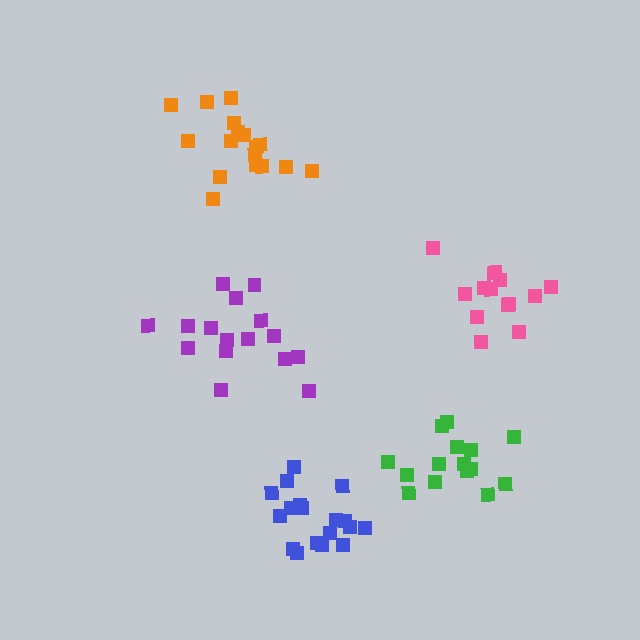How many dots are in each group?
Group 1: 16 dots, Group 2: 14 dots, Group 3: 15 dots, Group 4: 18 dots, Group 5: 17 dots (80 total).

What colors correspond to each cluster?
The clusters are colored: purple, pink, green, blue, orange.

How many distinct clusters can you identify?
There are 5 distinct clusters.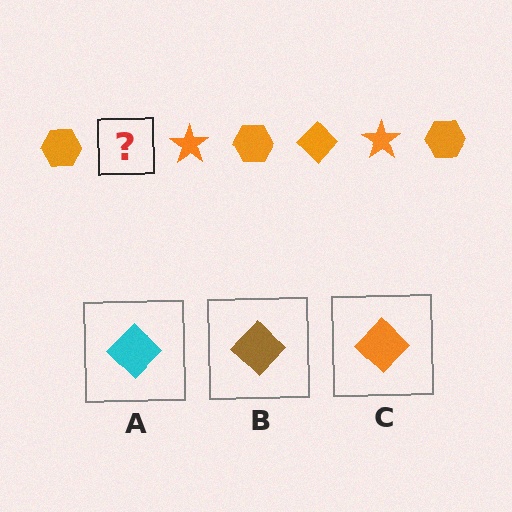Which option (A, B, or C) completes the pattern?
C.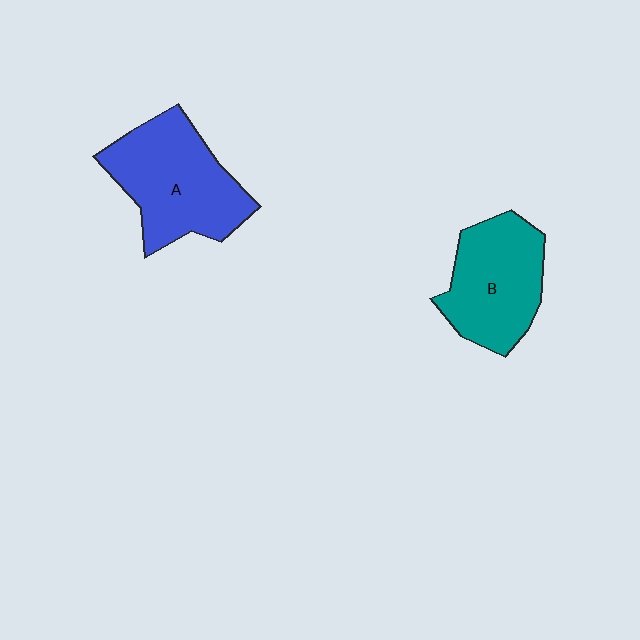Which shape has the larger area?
Shape A (blue).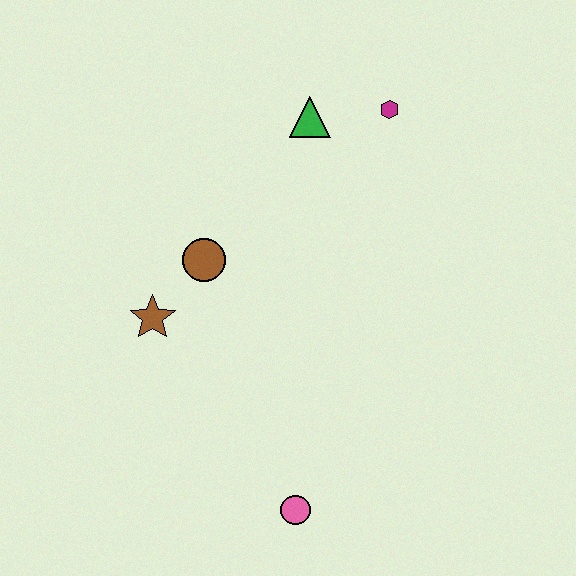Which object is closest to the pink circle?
The brown star is closest to the pink circle.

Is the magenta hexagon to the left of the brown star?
No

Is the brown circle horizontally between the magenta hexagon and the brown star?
Yes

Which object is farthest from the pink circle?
The magenta hexagon is farthest from the pink circle.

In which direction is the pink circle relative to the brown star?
The pink circle is below the brown star.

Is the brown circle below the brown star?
No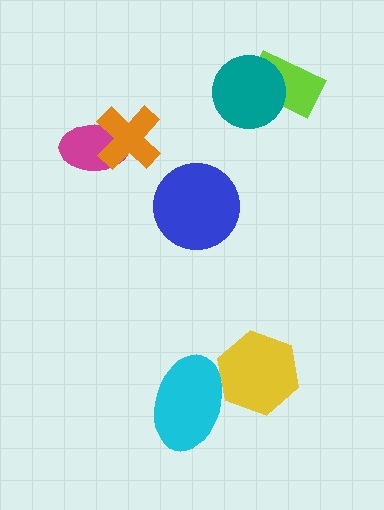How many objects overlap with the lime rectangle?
1 object overlaps with the lime rectangle.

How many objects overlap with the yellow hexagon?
1 object overlaps with the yellow hexagon.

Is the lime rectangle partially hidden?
Yes, it is partially covered by another shape.